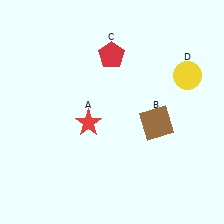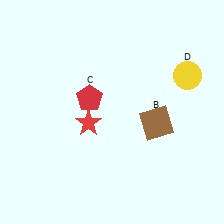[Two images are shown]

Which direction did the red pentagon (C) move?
The red pentagon (C) moved down.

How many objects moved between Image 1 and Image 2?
1 object moved between the two images.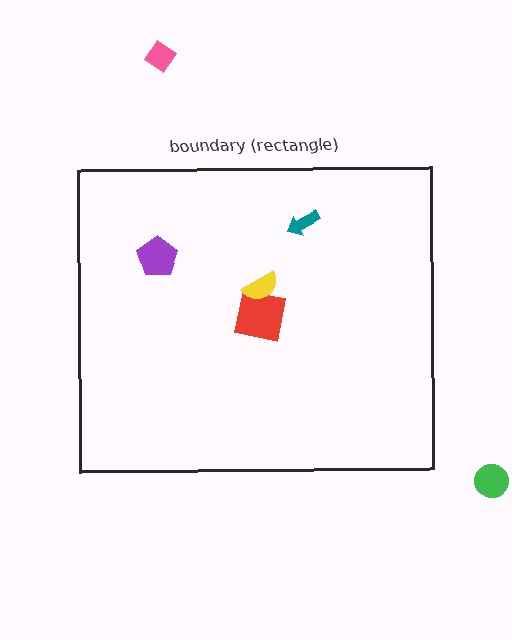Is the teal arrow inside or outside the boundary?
Inside.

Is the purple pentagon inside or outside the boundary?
Inside.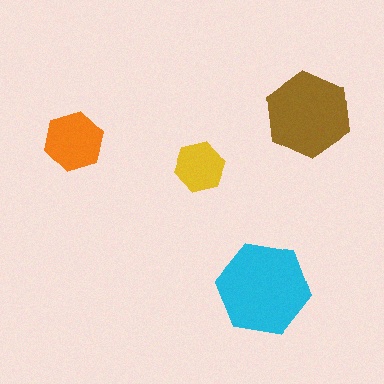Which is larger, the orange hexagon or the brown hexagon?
The brown one.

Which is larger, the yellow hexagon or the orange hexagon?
The orange one.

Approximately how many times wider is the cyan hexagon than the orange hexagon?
About 1.5 times wider.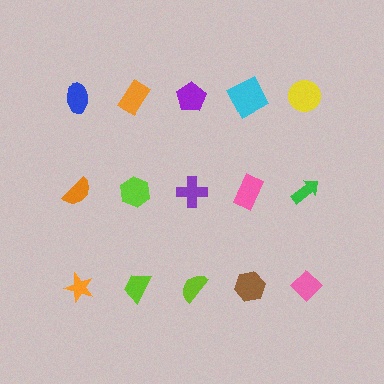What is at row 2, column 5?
A green arrow.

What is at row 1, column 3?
A purple pentagon.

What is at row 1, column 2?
An orange rectangle.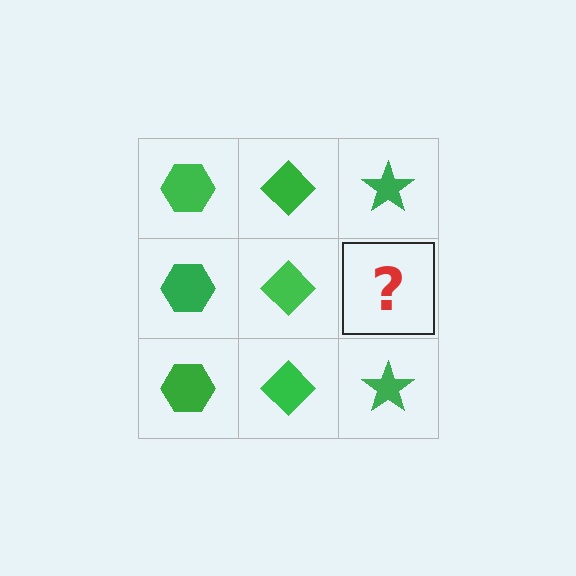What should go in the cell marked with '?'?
The missing cell should contain a green star.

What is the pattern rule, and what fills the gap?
The rule is that each column has a consistent shape. The gap should be filled with a green star.